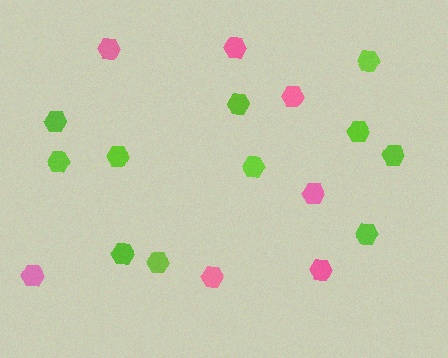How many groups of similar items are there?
There are 2 groups: one group of lime hexagons (11) and one group of pink hexagons (7).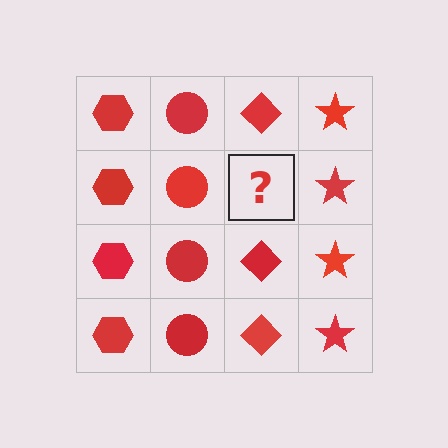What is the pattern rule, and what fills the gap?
The rule is that each column has a consistent shape. The gap should be filled with a red diamond.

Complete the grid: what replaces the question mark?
The question mark should be replaced with a red diamond.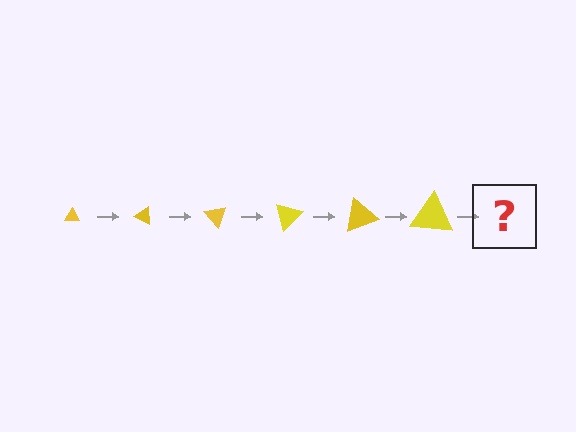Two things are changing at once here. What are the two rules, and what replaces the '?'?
The two rules are that the triangle grows larger each step and it rotates 25 degrees each step. The '?' should be a triangle, larger than the previous one and rotated 150 degrees from the start.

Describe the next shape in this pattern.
It should be a triangle, larger than the previous one and rotated 150 degrees from the start.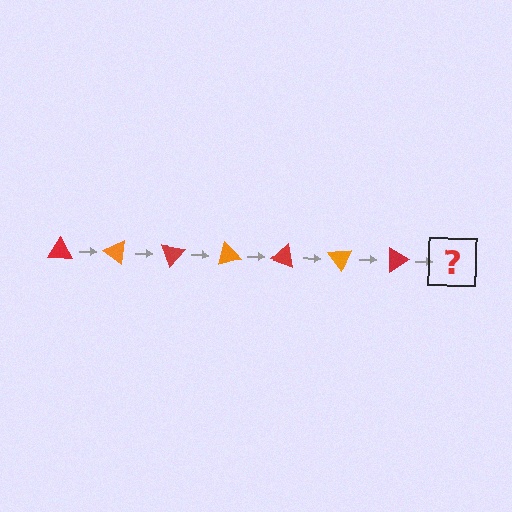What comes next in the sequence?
The next element should be an orange triangle, rotated 245 degrees from the start.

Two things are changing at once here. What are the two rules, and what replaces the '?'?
The two rules are that it rotates 35 degrees each step and the color cycles through red and orange. The '?' should be an orange triangle, rotated 245 degrees from the start.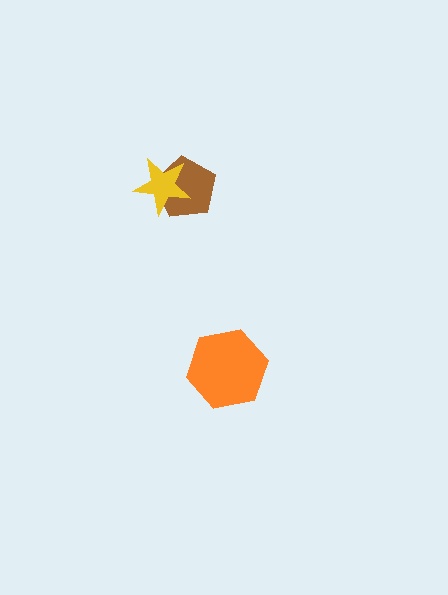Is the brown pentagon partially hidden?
Yes, it is partially covered by another shape.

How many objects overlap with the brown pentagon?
1 object overlaps with the brown pentagon.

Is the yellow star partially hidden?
No, no other shape covers it.